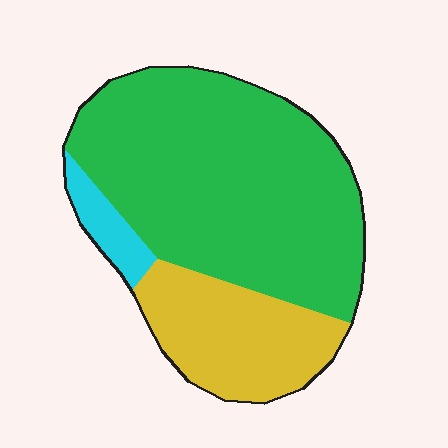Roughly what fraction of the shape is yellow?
Yellow covers around 25% of the shape.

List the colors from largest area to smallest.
From largest to smallest: green, yellow, cyan.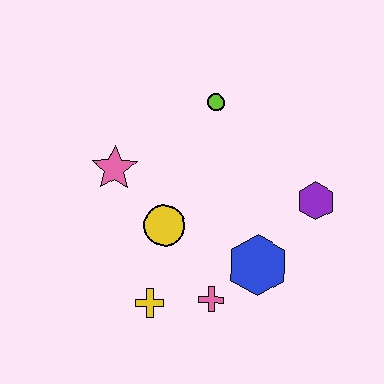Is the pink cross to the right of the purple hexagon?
No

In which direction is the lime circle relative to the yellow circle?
The lime circle is above the yellow circle.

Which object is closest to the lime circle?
The pink star is closest to the lime circle.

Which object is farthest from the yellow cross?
The lime circle is farthest from the yellow cross.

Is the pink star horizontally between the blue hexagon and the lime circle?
No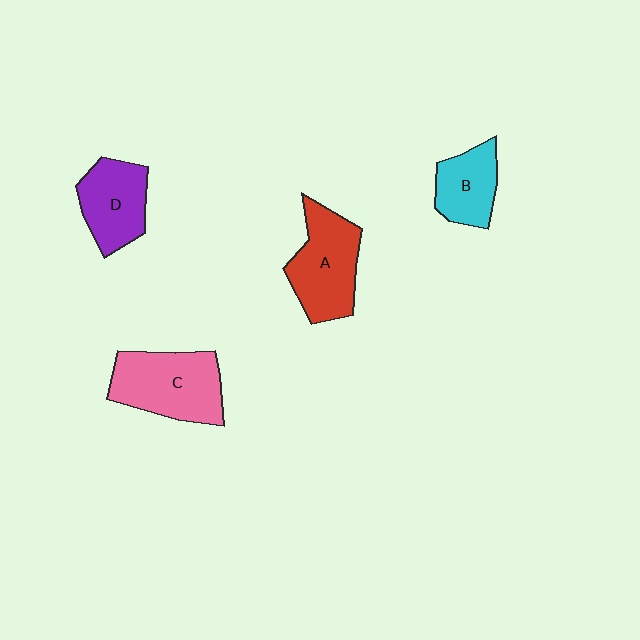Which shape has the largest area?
Shape C (pink).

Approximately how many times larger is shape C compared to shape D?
Approximately 1.3 times.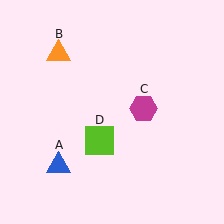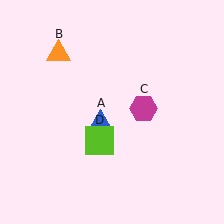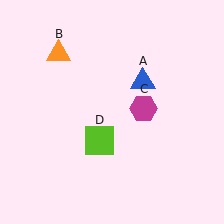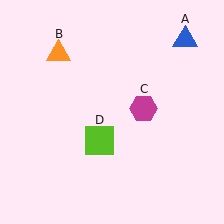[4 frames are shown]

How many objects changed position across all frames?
1 object changed position: blue triangle (object A).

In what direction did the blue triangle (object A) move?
The blue triangle (object A) moved up and to the right.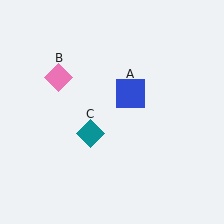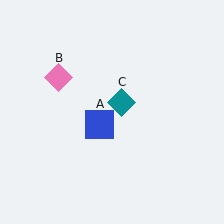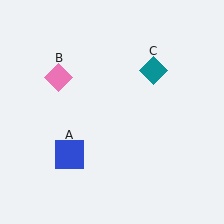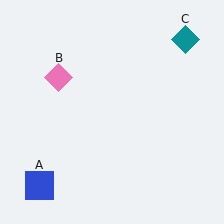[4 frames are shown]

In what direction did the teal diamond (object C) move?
The teal diamond (object C) moved up and to the right.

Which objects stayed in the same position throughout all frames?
Pink diamond (object B) remained stationary.